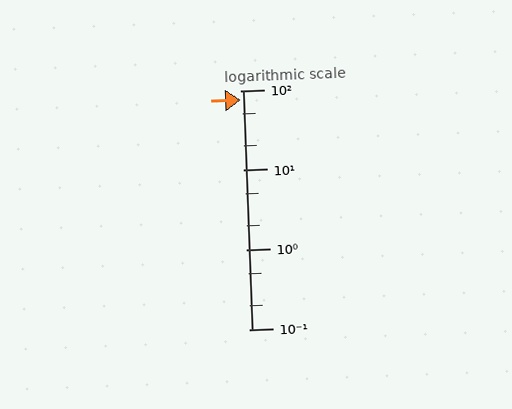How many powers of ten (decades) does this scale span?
The scale spans 3 decades, from 0.1 to 100.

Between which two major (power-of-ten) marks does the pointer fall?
The pointer is between 10 and 100.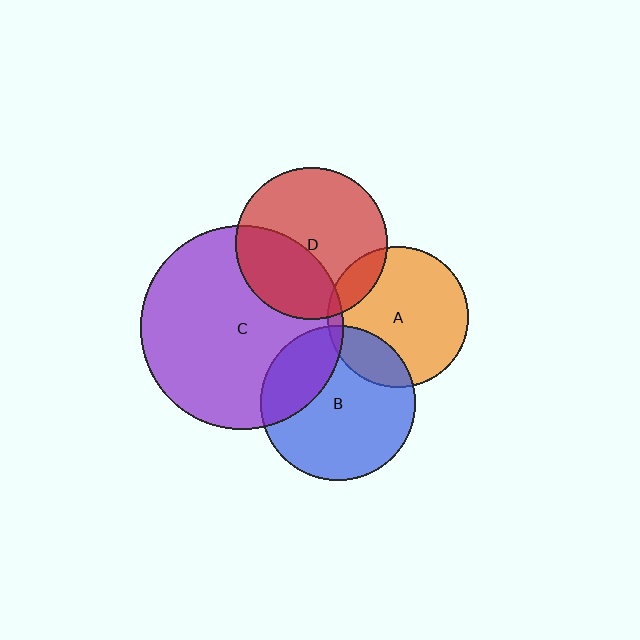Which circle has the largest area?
Circle C (purple).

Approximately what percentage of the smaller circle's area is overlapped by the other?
Approximately 5%.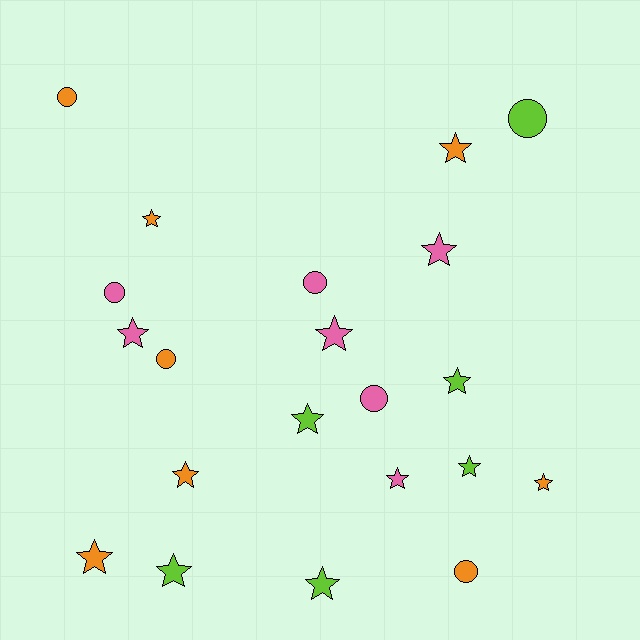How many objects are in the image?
There are 21 objects.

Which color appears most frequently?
Orange, with 8 objects.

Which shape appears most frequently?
Star, with 14 objects.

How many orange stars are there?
There are 5 orange stars.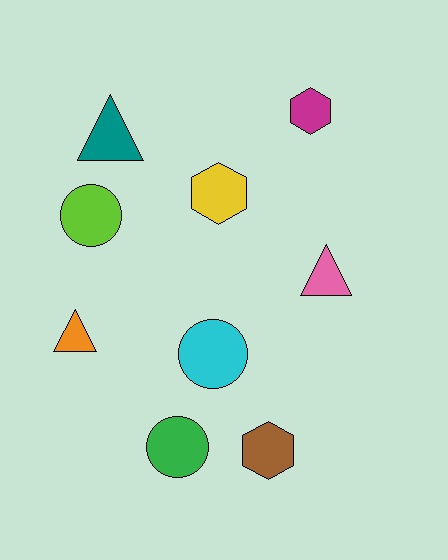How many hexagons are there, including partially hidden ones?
There are 3 hexagons.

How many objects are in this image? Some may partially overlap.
There are 9 objects.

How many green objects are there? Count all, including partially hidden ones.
There is 1 green object.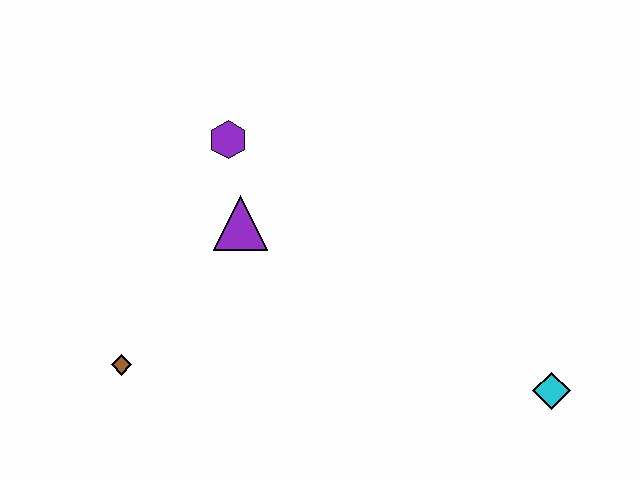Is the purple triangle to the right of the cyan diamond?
No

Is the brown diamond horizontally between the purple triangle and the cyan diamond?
No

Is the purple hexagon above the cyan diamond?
Yes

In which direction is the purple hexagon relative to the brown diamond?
The purple hexagon is above the brown diamond.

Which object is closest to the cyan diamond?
The purple triangle is closest to the cyan diamond.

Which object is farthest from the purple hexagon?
The cyan diamond is farthest from the purple hexagon.